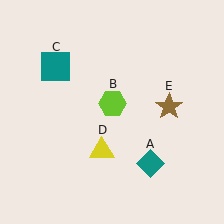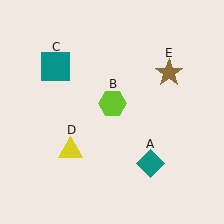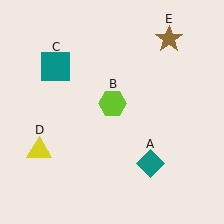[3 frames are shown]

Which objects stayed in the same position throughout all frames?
Teal diamond (object A) and lime hexagon (object B) and teal square (object C) remained stationary.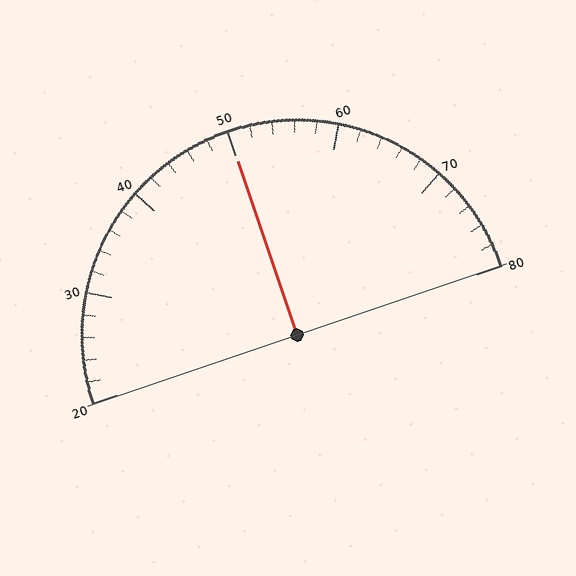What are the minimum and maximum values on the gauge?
The gauge ranges from 20 to 80.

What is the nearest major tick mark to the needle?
The nearest major tick mark is 50.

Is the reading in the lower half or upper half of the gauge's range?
The reading is in the upper half of the range (20 to 80).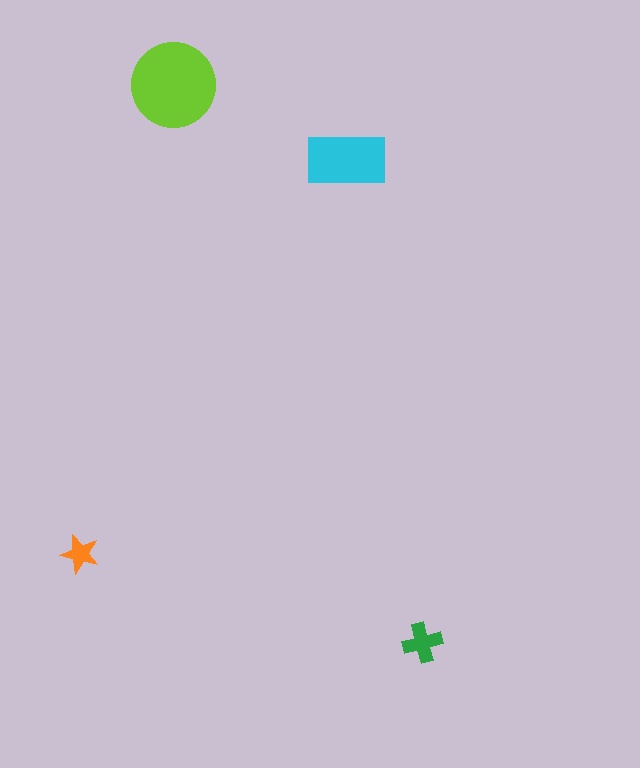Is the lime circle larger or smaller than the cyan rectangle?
Larger.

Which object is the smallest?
The orange star.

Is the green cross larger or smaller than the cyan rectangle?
Smaller.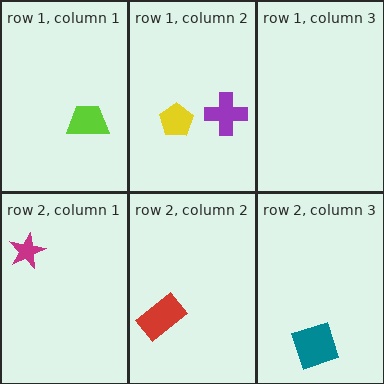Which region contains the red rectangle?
The row 2, column 2 region.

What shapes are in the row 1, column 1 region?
The lime trapezoid.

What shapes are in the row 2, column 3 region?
The teal square.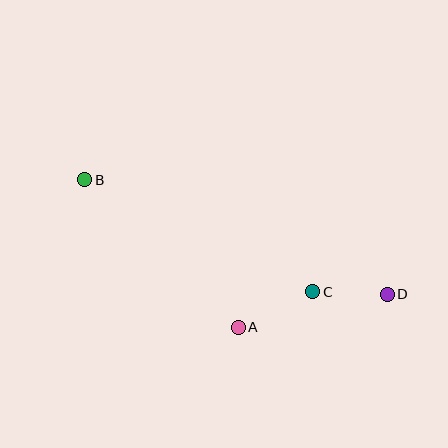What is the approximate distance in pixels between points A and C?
The distance between A and C is approximately 83 pixels.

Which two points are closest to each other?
Points C and D are closest to each other.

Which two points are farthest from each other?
Points B and D are farthest from each other.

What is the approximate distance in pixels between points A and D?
The distance between A and D is approximately 153 pixels.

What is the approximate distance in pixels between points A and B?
The distance between A and B is approximately 213 pixels.